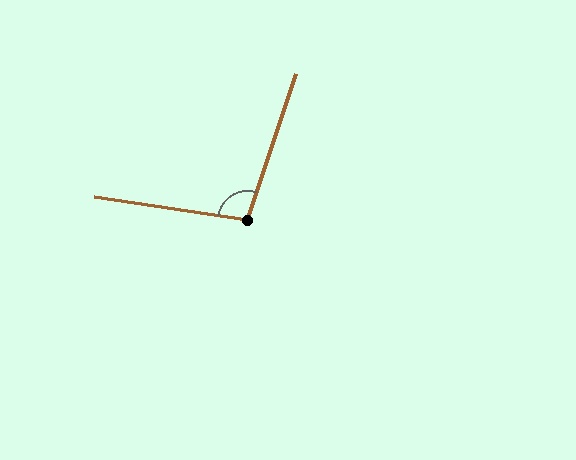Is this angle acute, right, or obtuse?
It is obtuse.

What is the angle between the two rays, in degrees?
Approximately 100 degrees.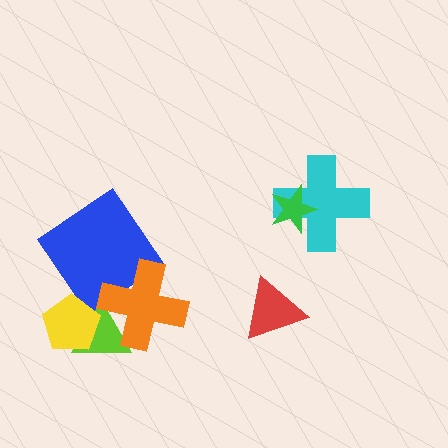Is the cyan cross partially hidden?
Yes, it is partially covered by another shape.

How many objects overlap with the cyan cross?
1 object overlaps with the cyan cross.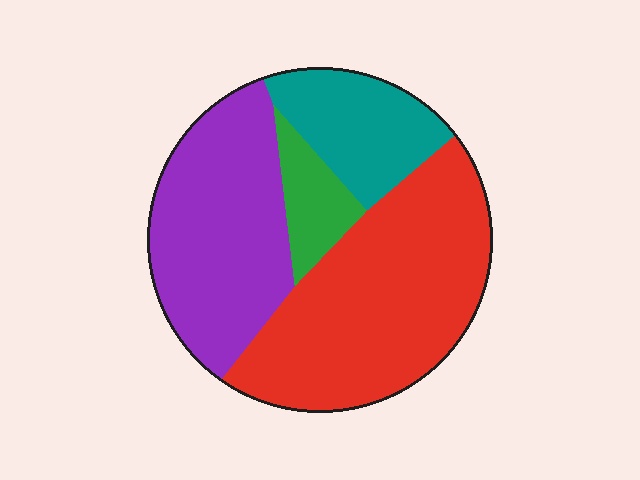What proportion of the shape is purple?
Purple covers around 30% of the shape.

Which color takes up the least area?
Green, at roughly 10%.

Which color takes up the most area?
Red, at roughly 45%.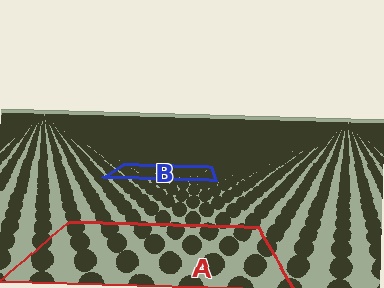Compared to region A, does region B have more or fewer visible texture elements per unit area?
Region B has more texture elements per unit area — they are packed more densely because it is farther away.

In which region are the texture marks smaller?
The texture marks are smaller in region B, because it is farther away.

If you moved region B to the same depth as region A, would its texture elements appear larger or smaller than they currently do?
They would appear larger. At a closer depth, the same texture elements are projected at a bigger on-screen size.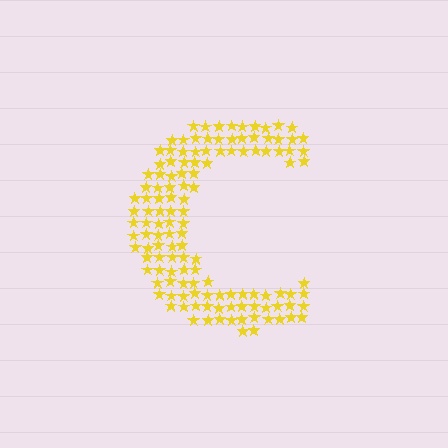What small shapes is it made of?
It is made of small stars.